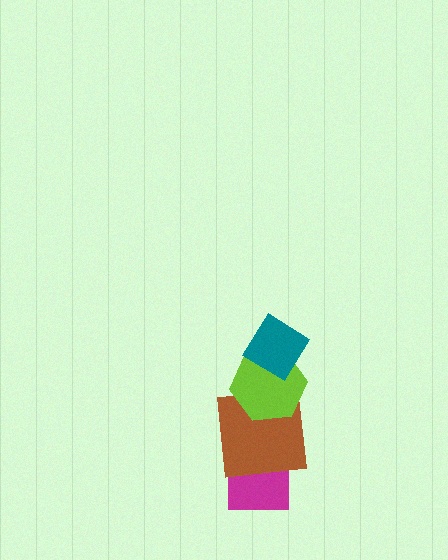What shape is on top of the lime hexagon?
The teal diamond is on top of the lime hexagon.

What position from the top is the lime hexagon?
The lime hexagon is 2nd from the top.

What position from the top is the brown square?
The brown square is 3rd from the top.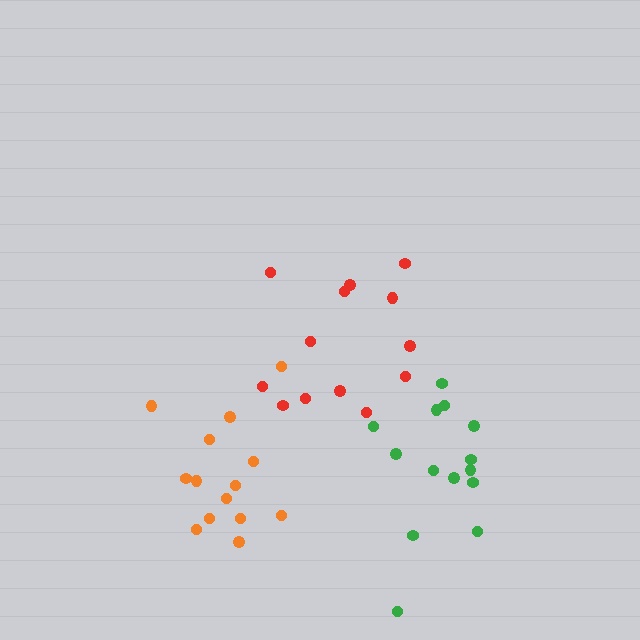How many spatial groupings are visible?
There are 3 spatial groupings.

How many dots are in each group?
Group 1: 13 dots, Group 2: 14 dots, Group 3: 14 dots (41 total).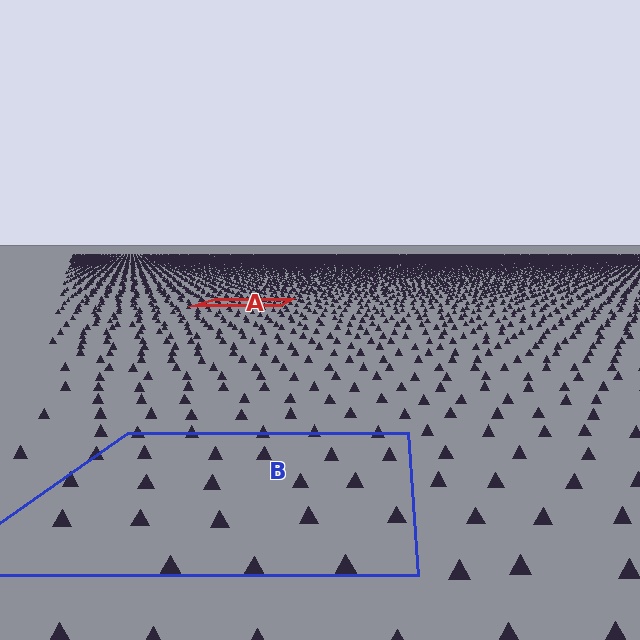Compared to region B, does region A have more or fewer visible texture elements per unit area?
Region A has more texture elements per unit area — they are packed more densely because it is farther away.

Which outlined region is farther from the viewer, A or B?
Region A is farther from the viewer — the texture elements inside it appear smaller and more densely packed.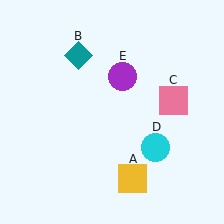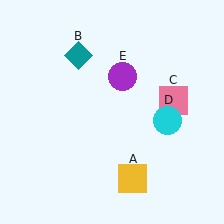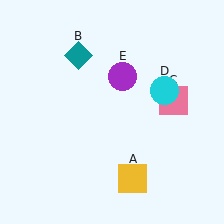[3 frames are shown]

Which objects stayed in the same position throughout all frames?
Yellow square (object A) and teal diamond (object B) and pink square (object C) and purple circle (object E) remained stationary.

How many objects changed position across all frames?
1 object changed position: cyan circle (object D).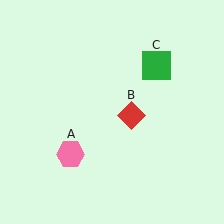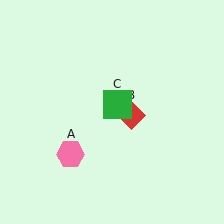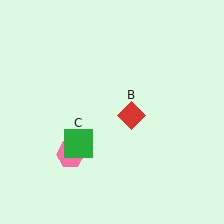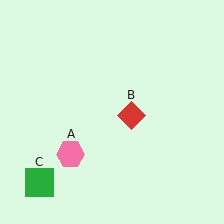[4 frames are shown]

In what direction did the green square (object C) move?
The green square (object C) moved down and to the left.